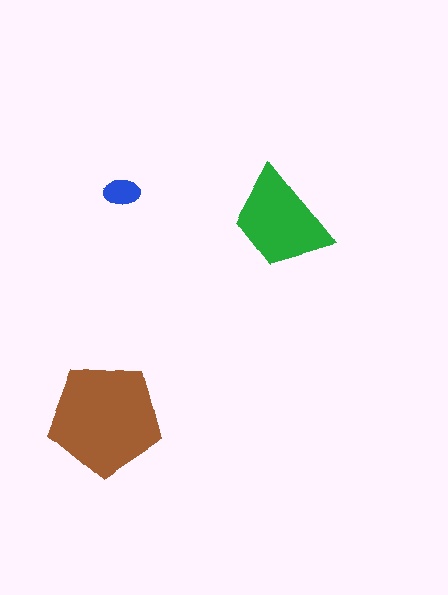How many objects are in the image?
There are 3 objects in the image.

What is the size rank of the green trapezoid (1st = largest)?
2nd.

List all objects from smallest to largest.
The blue ellipse, the green trapezoid, the brown pentagon.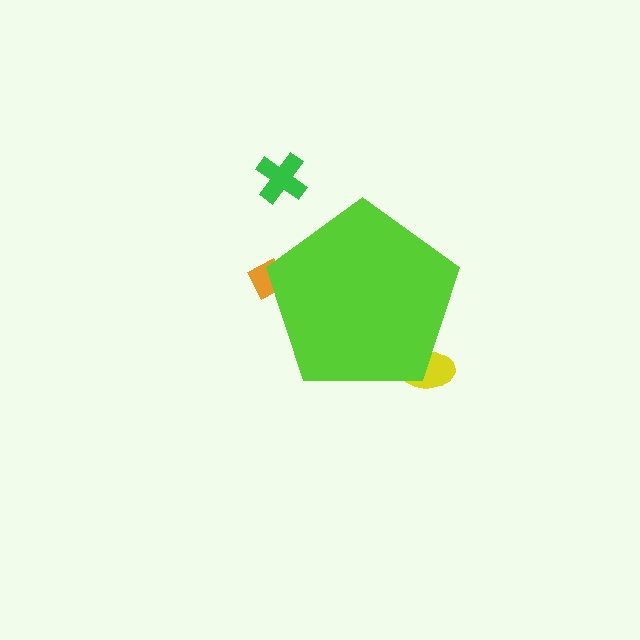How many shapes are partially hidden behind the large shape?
2 shapes are partially hidden.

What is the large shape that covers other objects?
A lime pentagon.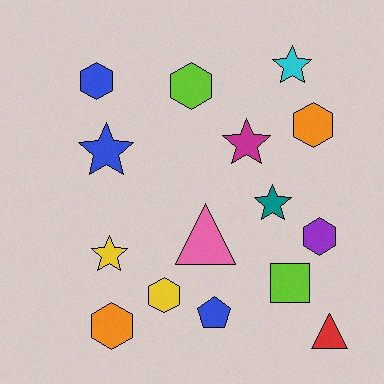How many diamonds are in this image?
There are no diamonds.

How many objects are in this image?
There are 15 objects.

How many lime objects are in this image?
There are 2 lime objects.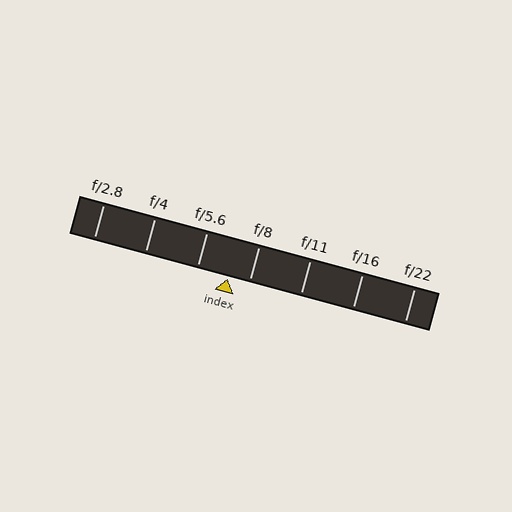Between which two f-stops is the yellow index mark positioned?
The index mark is between f/5.6 and f/8.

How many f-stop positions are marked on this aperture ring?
There are 7 f-stop positions marked.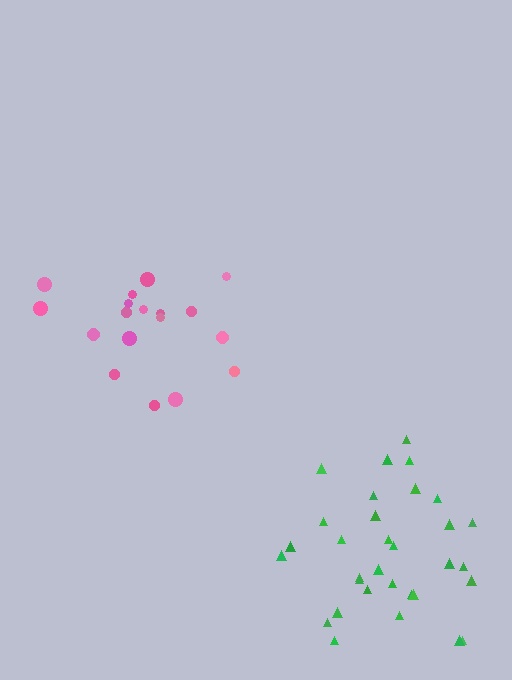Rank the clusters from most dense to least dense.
green, pink.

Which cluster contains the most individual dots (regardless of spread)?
Green (32).